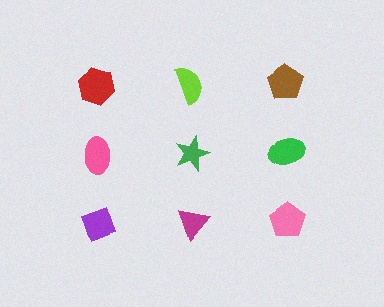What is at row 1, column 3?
A brown pentagon.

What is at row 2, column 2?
A green star.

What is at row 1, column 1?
A red hexagon.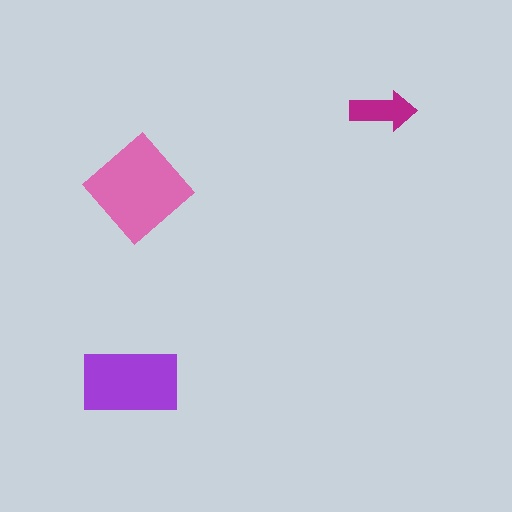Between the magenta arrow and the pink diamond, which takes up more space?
The pink diamond.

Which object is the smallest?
The magenta arrow.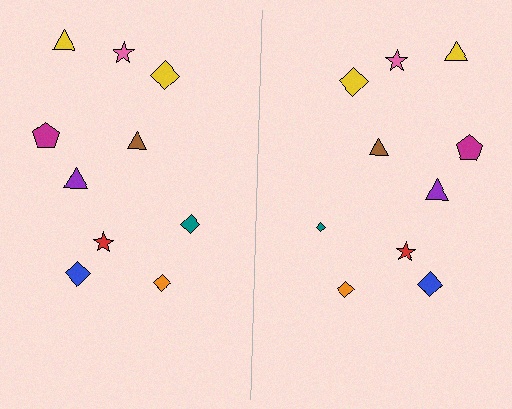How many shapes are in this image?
There are 20 shapes in this image.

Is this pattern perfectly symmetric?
No, the pattern is not perfectly symmetric. The teal diamond on the right side has a different size than its mirror counterpart.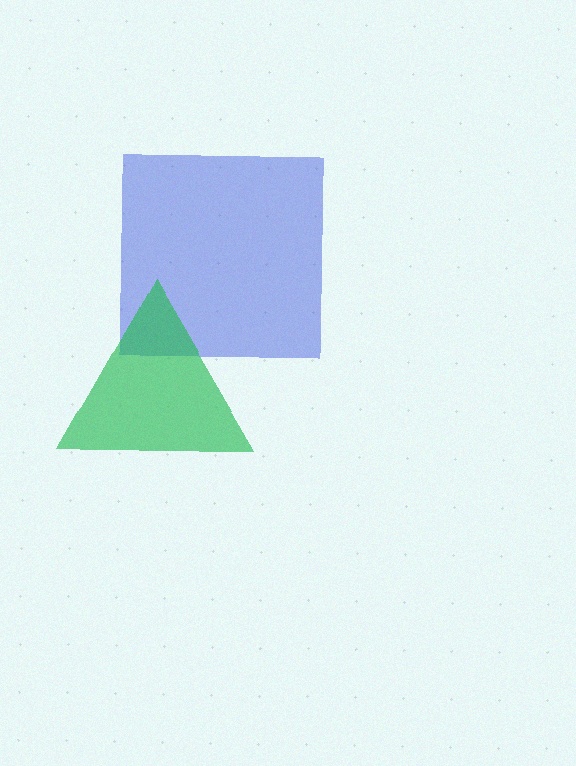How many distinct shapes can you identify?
There are 2 distinct shapes: a blue square, a green triangle.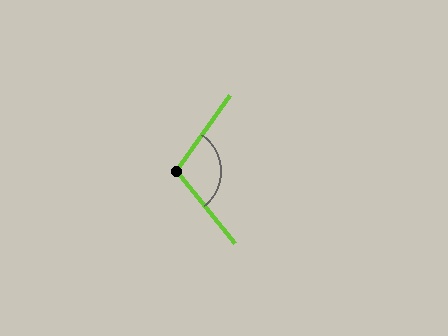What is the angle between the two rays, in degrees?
Approximately 106 degrees.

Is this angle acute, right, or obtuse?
It is obtuse.